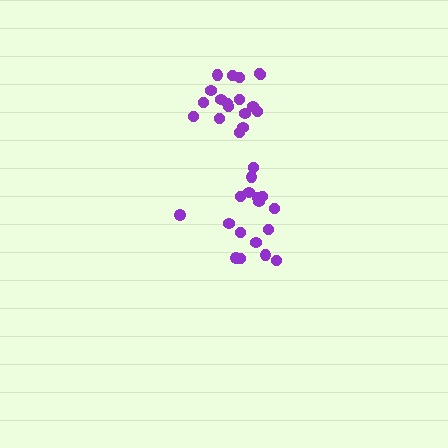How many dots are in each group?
Group 1: 18 dots, Group 2: 17 dots (35 total).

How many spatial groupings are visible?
There are 2 spatial groupings.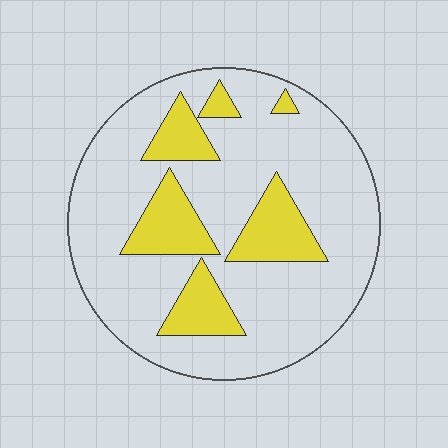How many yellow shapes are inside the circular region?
6.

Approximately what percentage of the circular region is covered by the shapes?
Approximately 20%.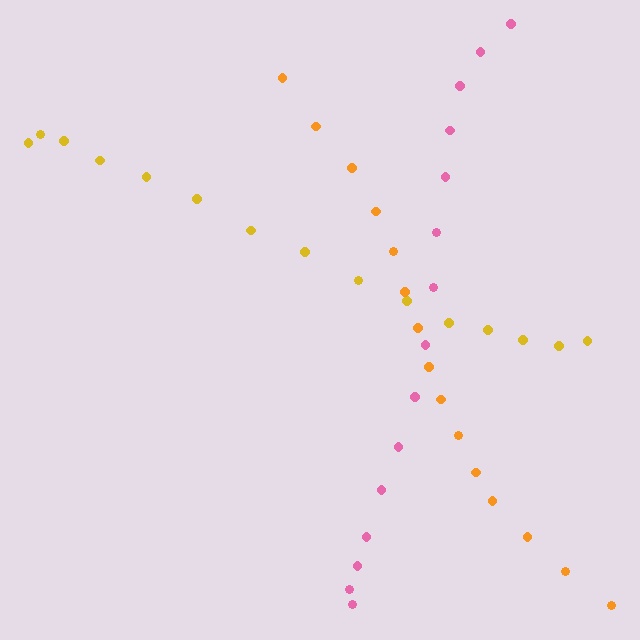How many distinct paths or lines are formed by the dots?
There are 3 distinct paths.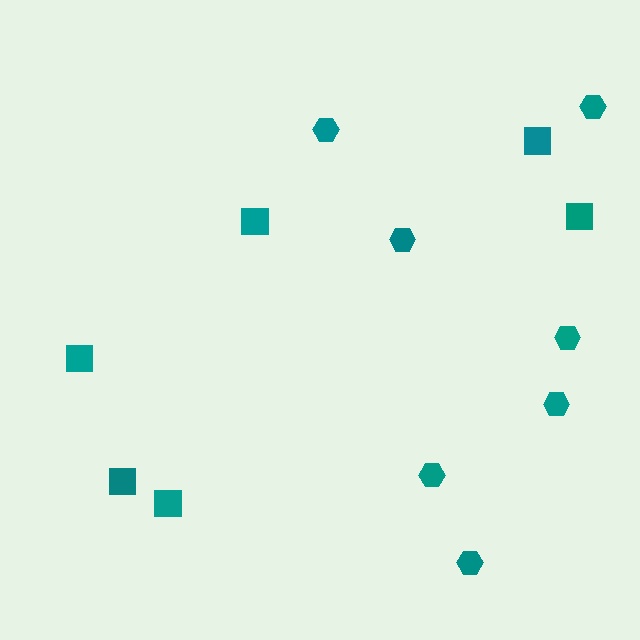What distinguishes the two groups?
There are 2 groups: one group of hexagons (7) and one group of squares (6).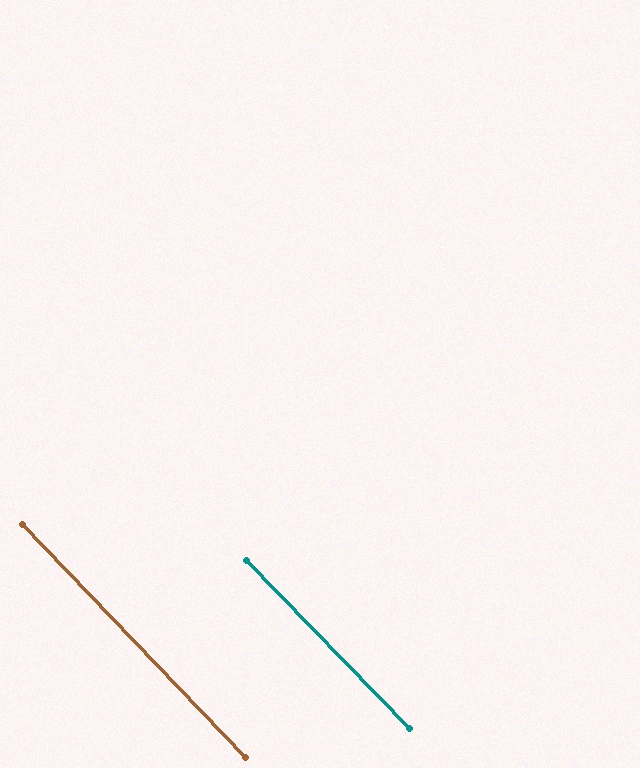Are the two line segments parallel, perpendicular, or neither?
Parallel — their directions differ by only 0.2°.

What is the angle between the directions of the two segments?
Approximately 0 degrees.